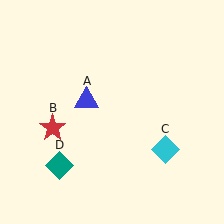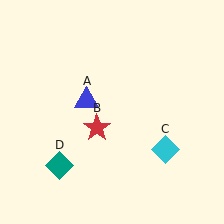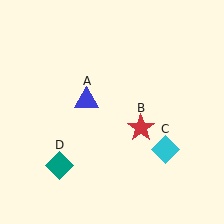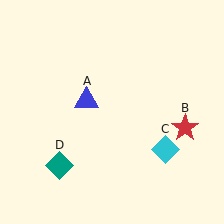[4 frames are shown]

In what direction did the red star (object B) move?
The red star (object B) moved right.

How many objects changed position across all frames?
1 object changed position: red star (object B).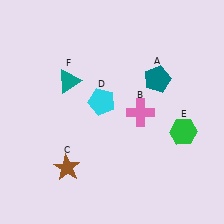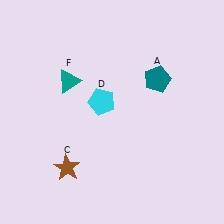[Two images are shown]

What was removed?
The green hexagon (E), the pink cross (B) were removed in Image 2.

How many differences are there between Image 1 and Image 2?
There are 2 differences between the two images.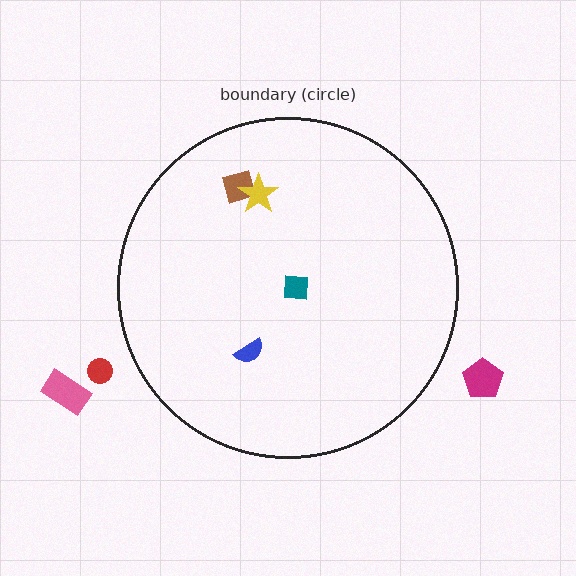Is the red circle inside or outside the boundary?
Outside.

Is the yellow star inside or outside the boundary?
Inside.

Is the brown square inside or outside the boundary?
Inside.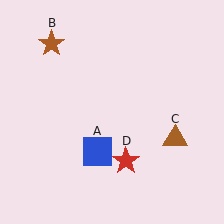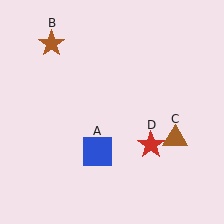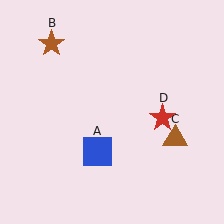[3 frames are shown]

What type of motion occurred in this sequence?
The red star (object D) rotated counterclockwise around the center of the scene.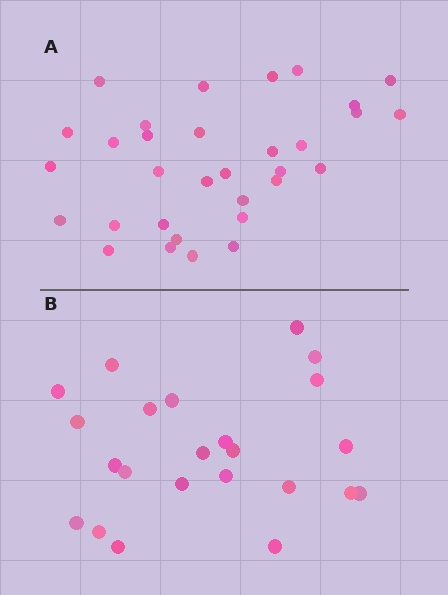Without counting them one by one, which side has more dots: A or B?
Region A (the top region) has more dots.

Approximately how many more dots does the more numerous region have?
Region A has roughly 8 or so more dots than region B.